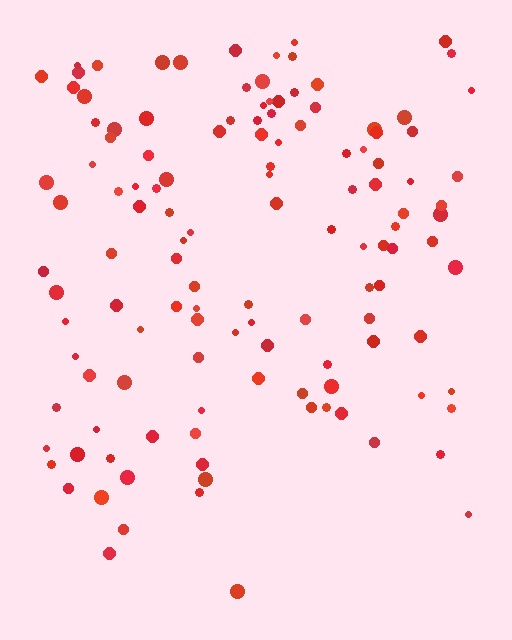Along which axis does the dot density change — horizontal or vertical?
Vertical.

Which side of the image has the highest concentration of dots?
The top.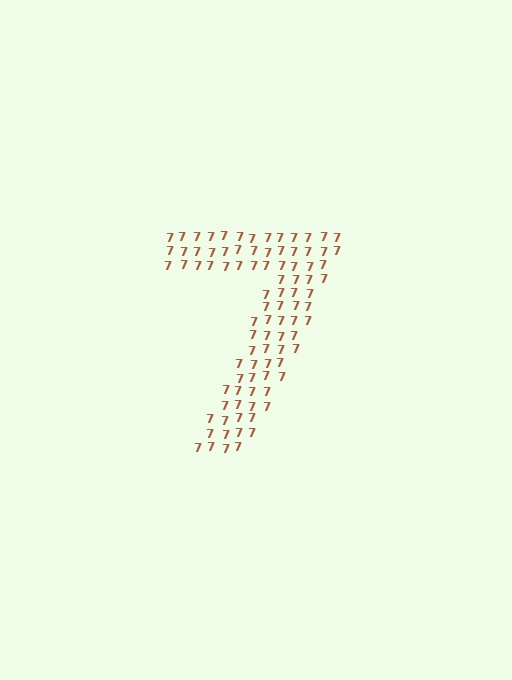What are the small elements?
The small elements are digit 7's.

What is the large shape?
The large shape is the digit 7.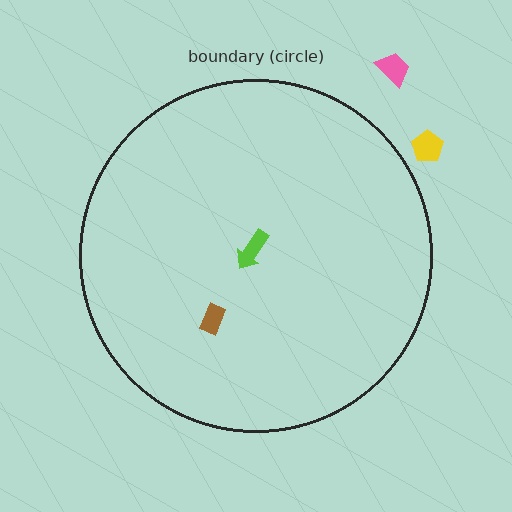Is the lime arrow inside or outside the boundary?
Inside.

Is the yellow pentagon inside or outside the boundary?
Outside.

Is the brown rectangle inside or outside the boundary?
Inside.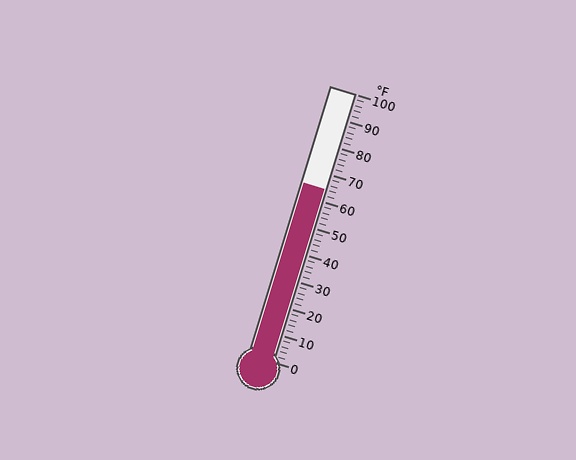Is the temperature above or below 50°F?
The temperature is above 50°F.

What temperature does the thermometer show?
The thermometer shows approximately 64°F.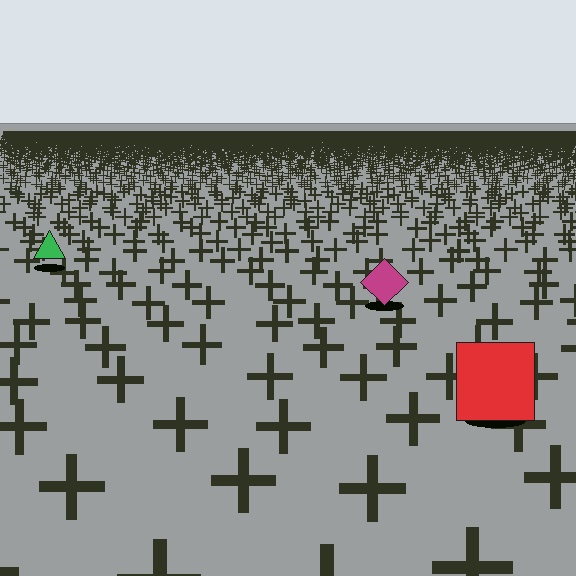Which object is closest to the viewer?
The red square is closest. The texture marks near it are larger and more spread out.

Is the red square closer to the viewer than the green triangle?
Yes. The red square is closer — you can tell from the texture gradient: the ground texture is coarser near it.